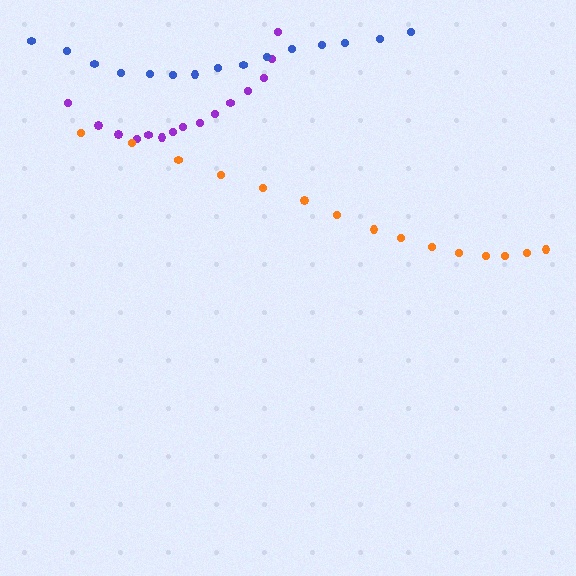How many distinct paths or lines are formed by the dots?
There are 3 distinct paths.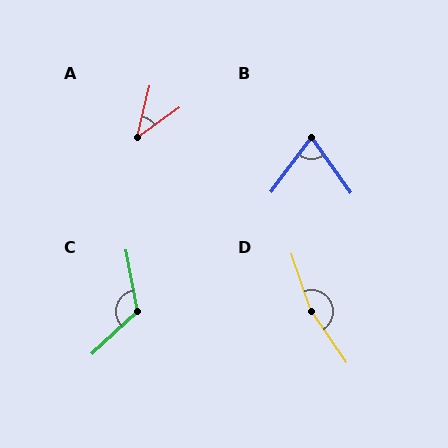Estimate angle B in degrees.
Approximately 72 degrees.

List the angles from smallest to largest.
A (41°), B (72°), C (122°), D (164°).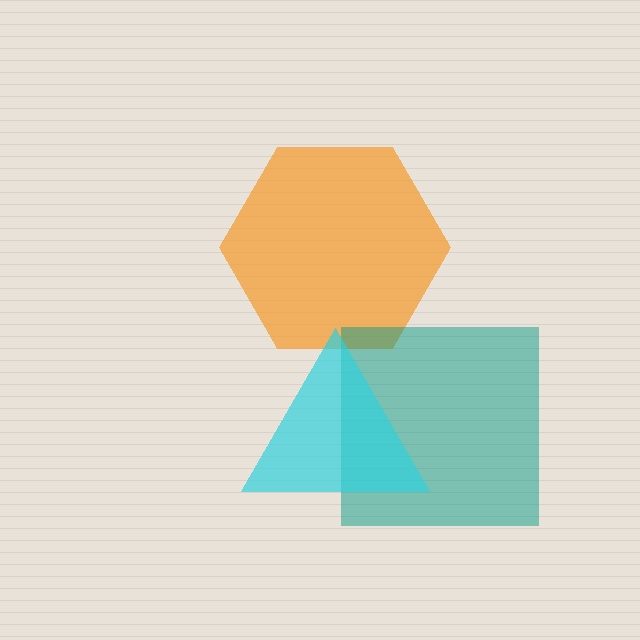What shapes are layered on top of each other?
The layered shapes are: an orange hexagon, a teal square, a cyan triangle.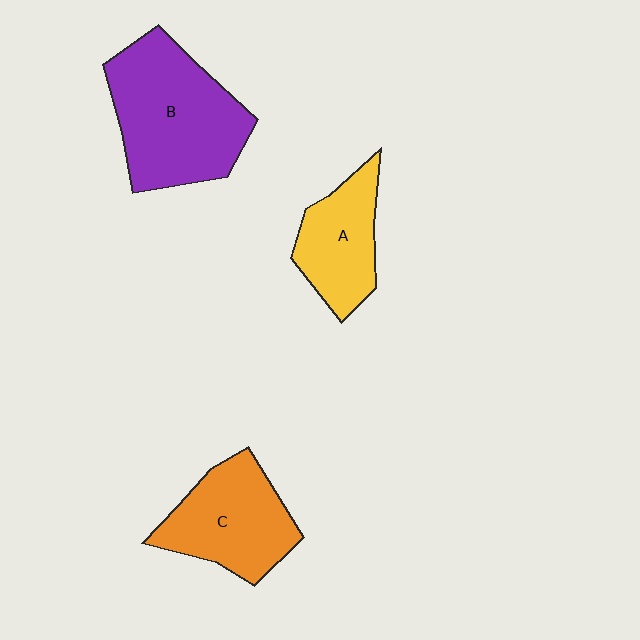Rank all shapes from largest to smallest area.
From largest to smallest: B (purple), C (orange), A (yellow).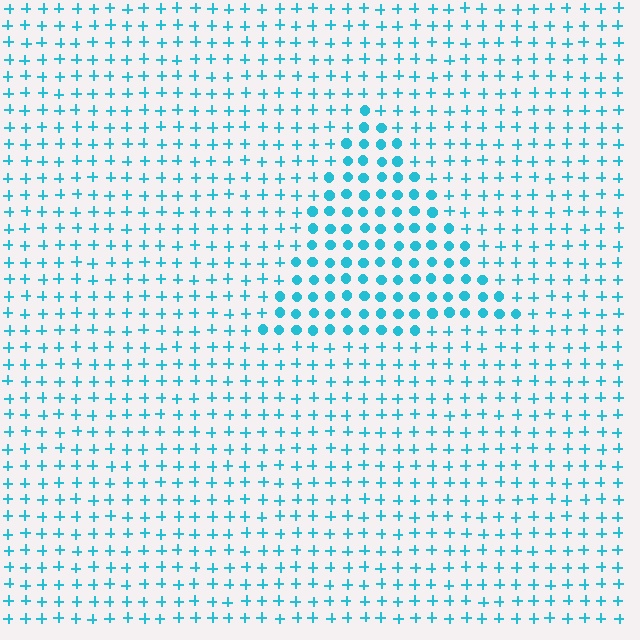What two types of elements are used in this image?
The image uses circles inside the triangle region and plus signs outside it.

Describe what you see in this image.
The image is filled with small cyan elements arranged in a uniform grid. A triangle-shaped region contains circles, while the surrounding area contains plus signs. The boundary is defined purely by the change in element shape.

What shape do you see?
I see a triangle.